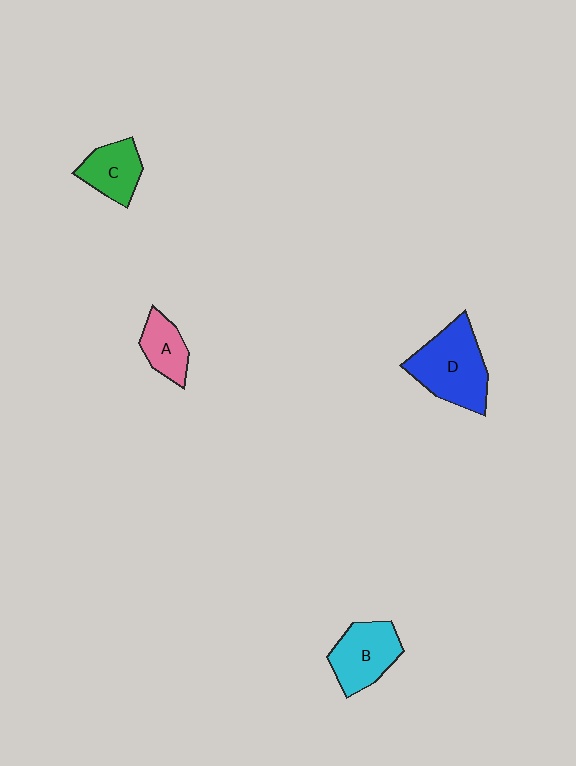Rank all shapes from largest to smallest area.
From largest to smallest: D (blue), B (cyan), C (green), A (pink).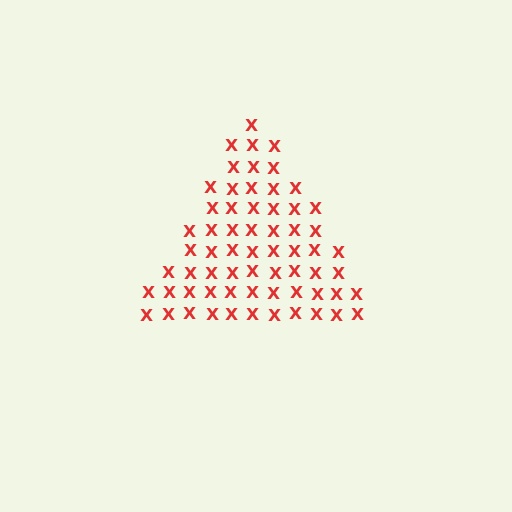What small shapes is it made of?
It is made of small letter X's.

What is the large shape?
The large shape is a triangle.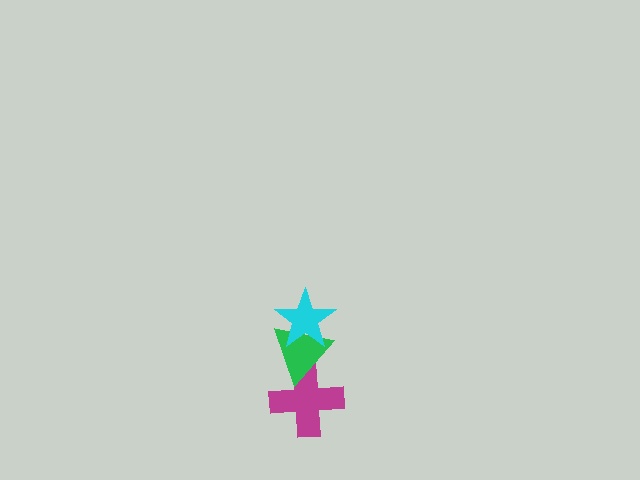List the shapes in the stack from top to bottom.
From top to bottom: the cyan star, the green triangle, the magenta cross.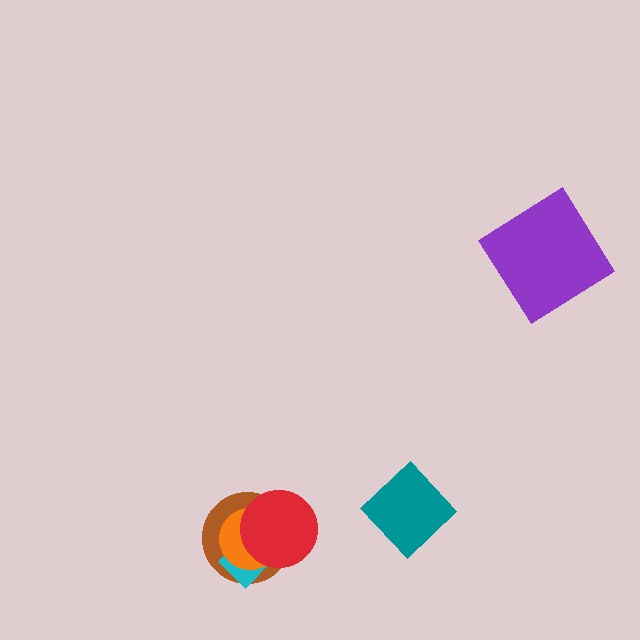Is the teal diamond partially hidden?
No, no other shape covers it.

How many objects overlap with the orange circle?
3 objects overlap with the orange circle.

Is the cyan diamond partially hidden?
Yes, it is partially covered by another shape.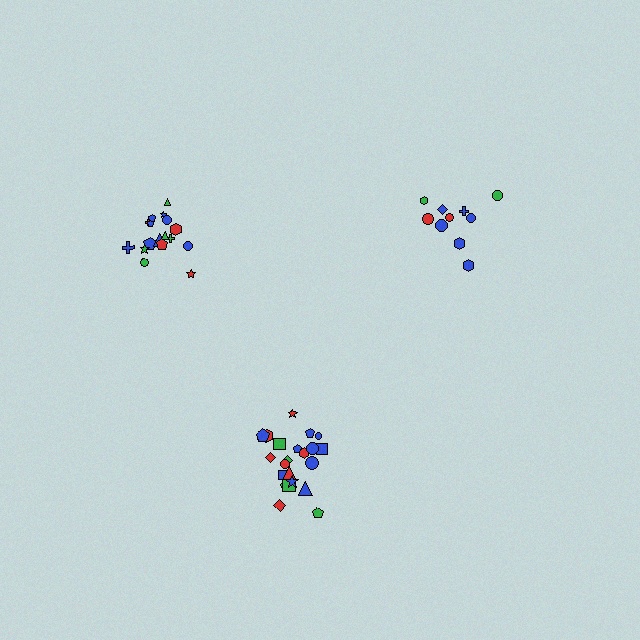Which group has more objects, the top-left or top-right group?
The top-left group.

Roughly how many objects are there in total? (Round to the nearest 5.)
Roughly 50 objects in total.